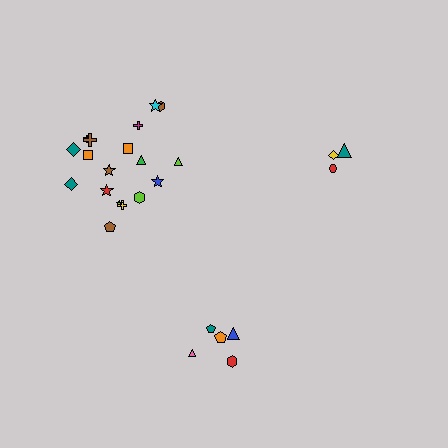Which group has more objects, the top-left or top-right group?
The top-left group.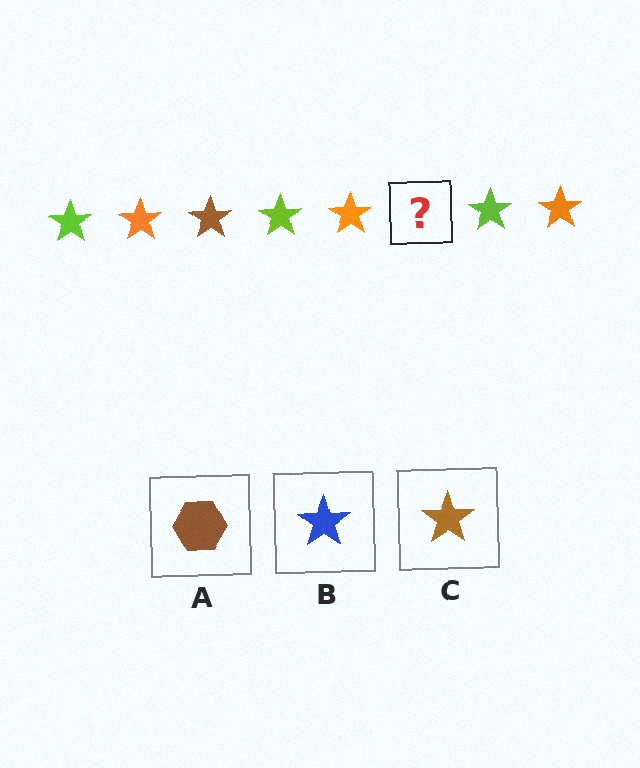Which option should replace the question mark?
Option C.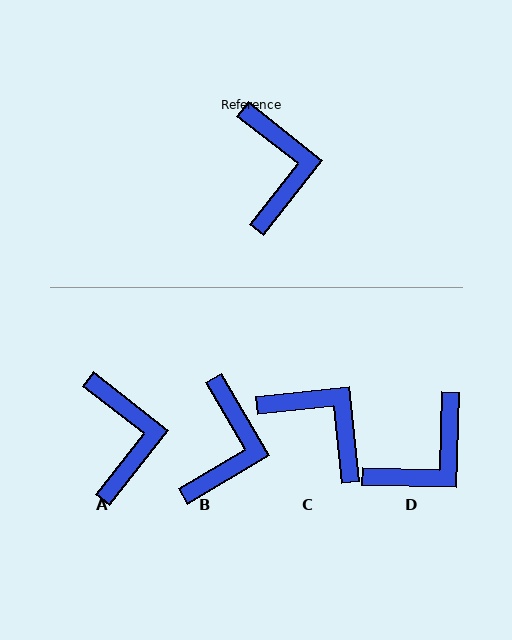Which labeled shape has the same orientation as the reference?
A.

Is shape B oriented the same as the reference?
No, it is off by about 21 degrees.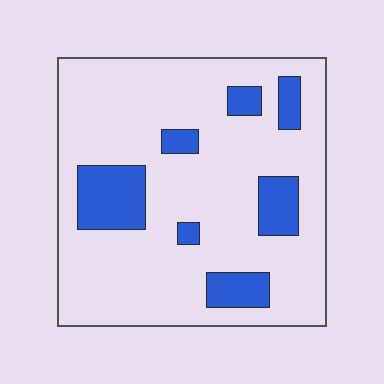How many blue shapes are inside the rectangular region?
7.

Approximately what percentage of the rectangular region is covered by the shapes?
Approximately 20%.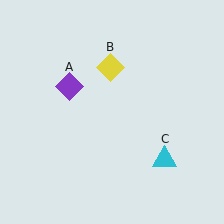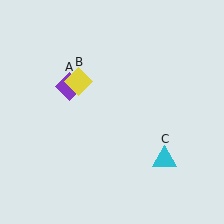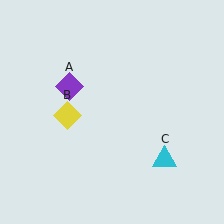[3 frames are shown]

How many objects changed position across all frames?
1 object changed position: yellow diamond (object B).